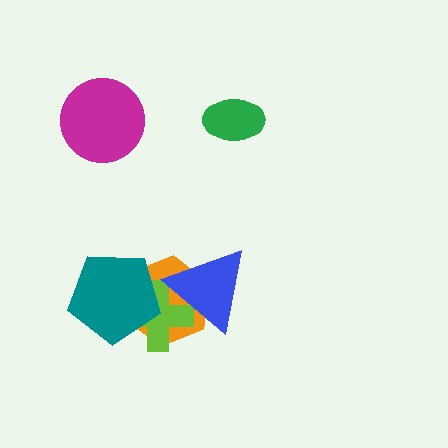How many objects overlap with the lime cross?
3 objects overlap with the lime cross.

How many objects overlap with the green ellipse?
0 objects overlap with the green ellipse.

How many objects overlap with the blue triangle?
2 objects overlap with the blue triangle.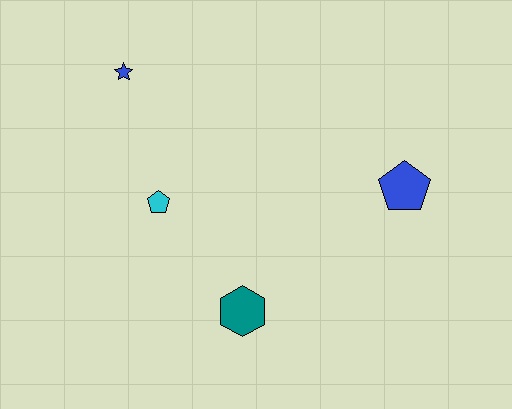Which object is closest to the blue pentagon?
The teal hexagon is closest to the blue pentagon.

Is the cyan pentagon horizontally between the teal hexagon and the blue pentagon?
No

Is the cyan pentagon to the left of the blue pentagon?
Yes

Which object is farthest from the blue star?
The blue pentagon is farthest from the blue star.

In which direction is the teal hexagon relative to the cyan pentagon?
The teal hexagon is below the cyan pentagon.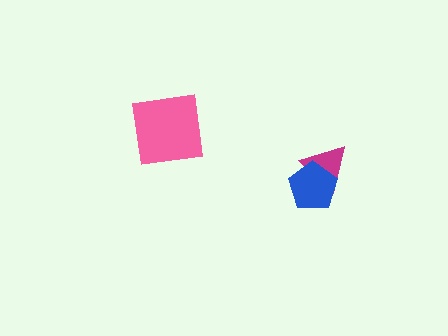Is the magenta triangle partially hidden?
Yes, it is partially covered by another shape.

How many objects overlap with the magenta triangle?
1 object overlaps with the magenta triangle.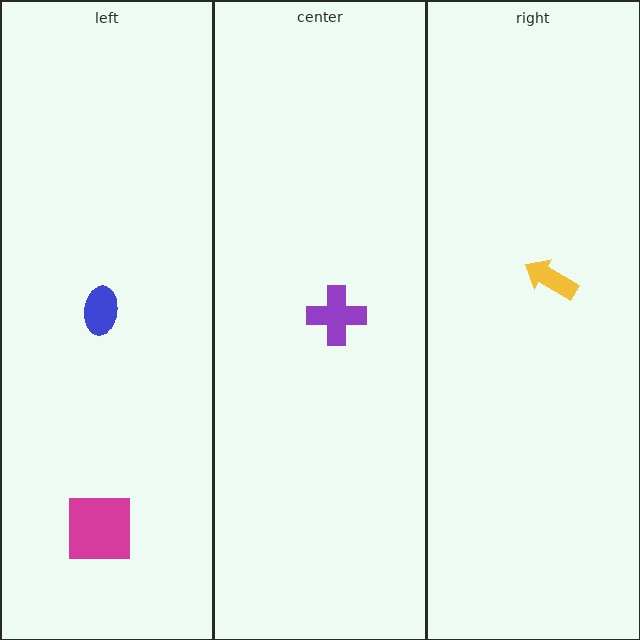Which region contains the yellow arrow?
The right region.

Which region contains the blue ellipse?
The left region.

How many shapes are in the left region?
2.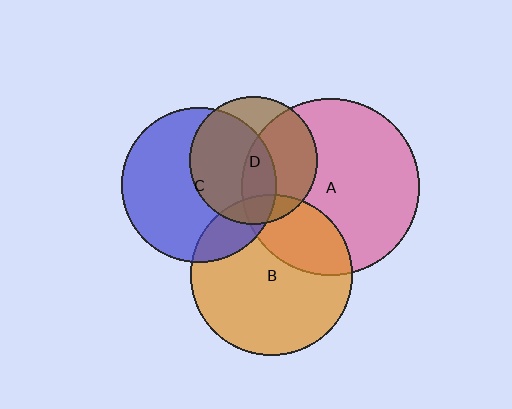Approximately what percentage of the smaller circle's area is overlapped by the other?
Approximately 30%.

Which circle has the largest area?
Circle A (pink).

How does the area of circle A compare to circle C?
Approximately 1.3 times.